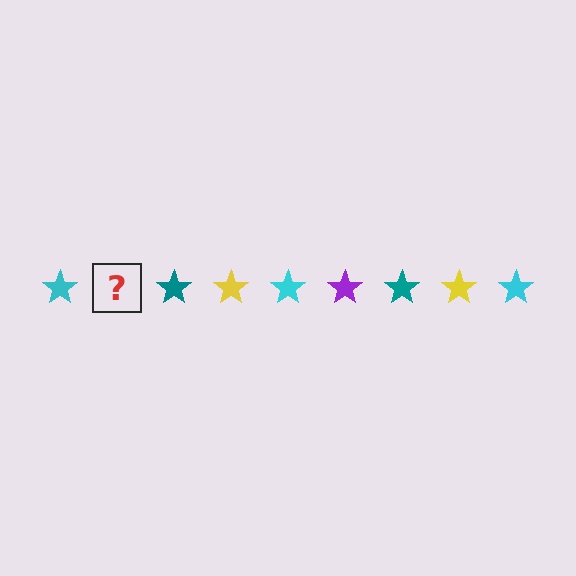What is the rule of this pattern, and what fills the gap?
The rule is that the pattern cycles through cyan, purple, teal, yellow stars. The gap should be filled with a purple star.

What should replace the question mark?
The question mark should be replaced with a purple star.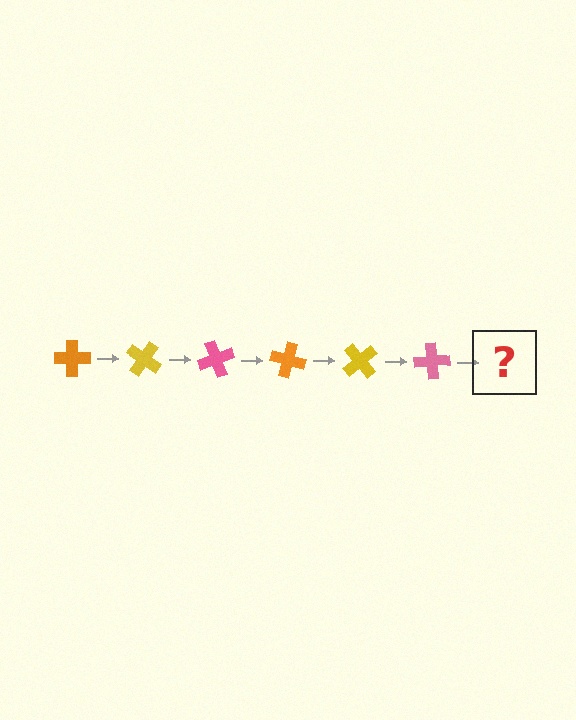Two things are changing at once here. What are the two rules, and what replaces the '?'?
The two rules are that it rotates 35 degrees each step and the color cycles through orange, yellow, and pink. The '?' should be an orange cross, rotated 210 degrees from the start.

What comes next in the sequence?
The next element should be an orange cross, rotated 210 degrees from the start.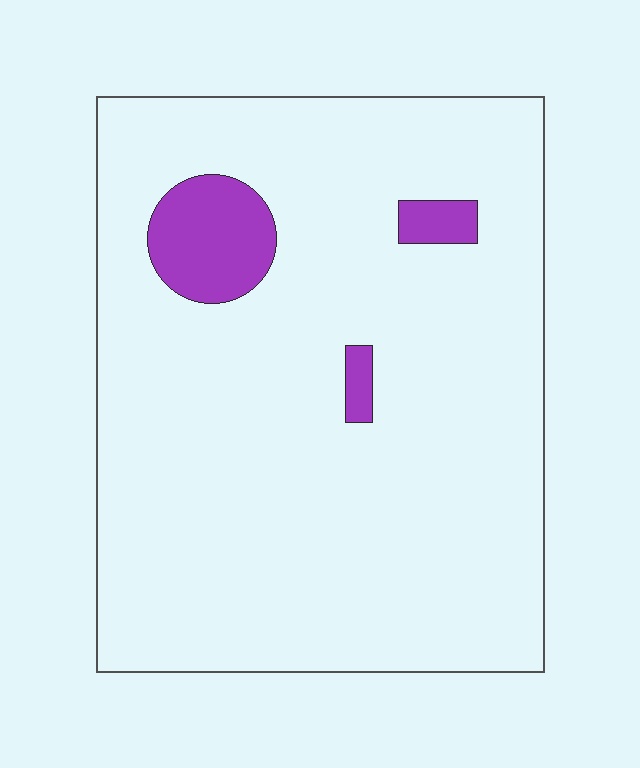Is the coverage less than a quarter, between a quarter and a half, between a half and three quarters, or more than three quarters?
Less than a quarter.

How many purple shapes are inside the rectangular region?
3.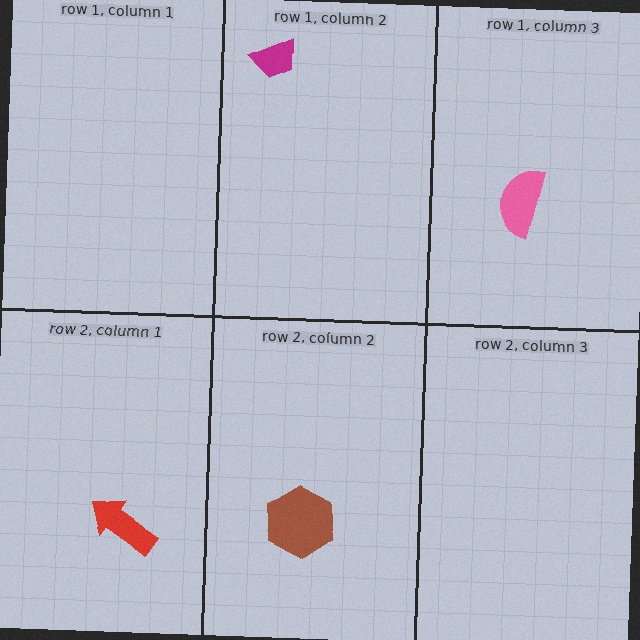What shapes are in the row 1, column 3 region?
The pink semicircle.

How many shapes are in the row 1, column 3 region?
1.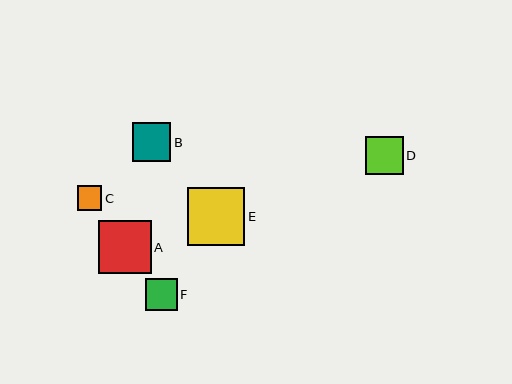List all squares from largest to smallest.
From largest to smallest: E, A, B, D, F, C.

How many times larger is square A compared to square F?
Square A is approximately 1.6 times the size of square F.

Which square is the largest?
Square E is the largest with a size of approximately 57 pixels.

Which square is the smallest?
Square C is the smallest with a size of approximately 24 pixels.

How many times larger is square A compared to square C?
Square A is approximately 2.2 times the size of square C.